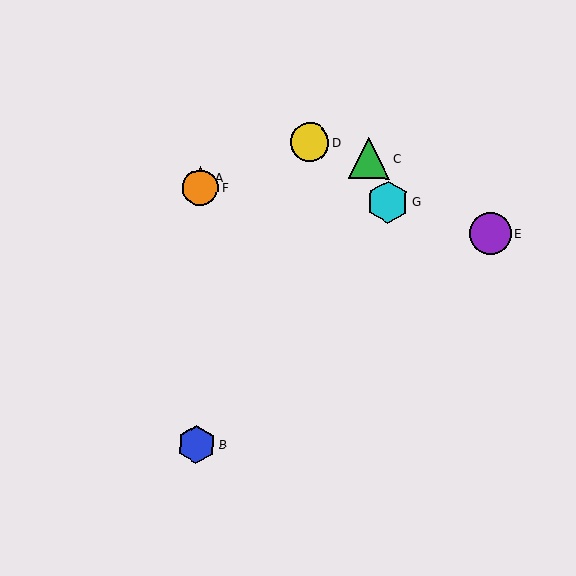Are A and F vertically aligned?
Yes, both are at x≈201.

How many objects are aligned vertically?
3 objects (A, B, F) are aligned vertically.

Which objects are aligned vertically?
Objects A, B, F are aligned vertically.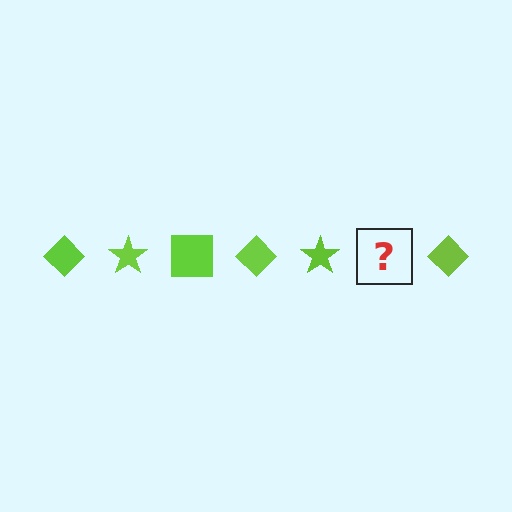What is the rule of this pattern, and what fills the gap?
The rule is that the pattern cycles through diamond, star, square shapes in lime. The gap should be filled with a lime square.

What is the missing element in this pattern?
The missing element is a lime square.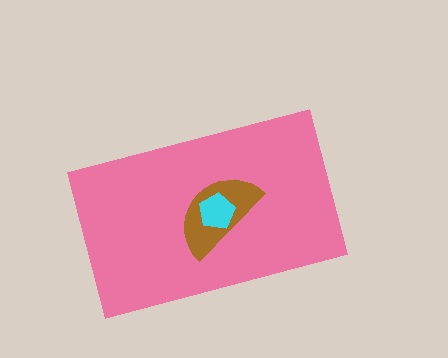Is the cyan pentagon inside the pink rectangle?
Yes.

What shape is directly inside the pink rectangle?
The brown semicircle.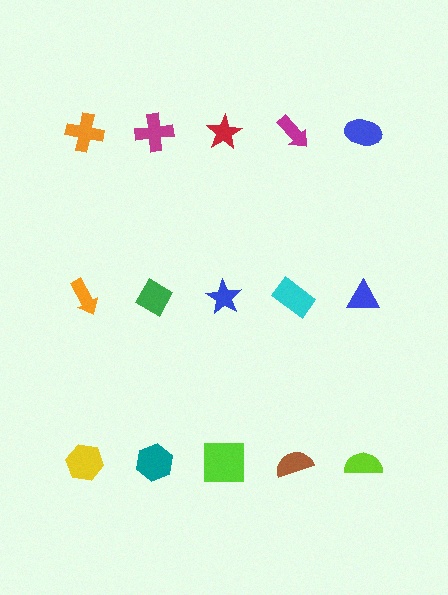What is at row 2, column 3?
A blue star.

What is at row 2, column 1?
An orange arrow.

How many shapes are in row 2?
5 shapes.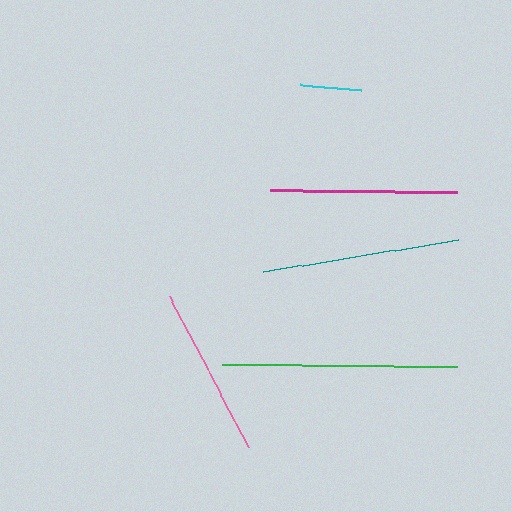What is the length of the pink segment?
The pink segment is approximately 170 pixels long.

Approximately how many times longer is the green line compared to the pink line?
The green line is approximately 1.4 times the length of the pink line.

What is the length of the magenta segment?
The magenta segment is approximately 187 pixels long.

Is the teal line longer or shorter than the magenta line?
The teal line is longer than the magenta line.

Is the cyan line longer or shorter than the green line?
The green line is longer than the cyan line.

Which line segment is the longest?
The green line is the longest at approximately 234 pixels.